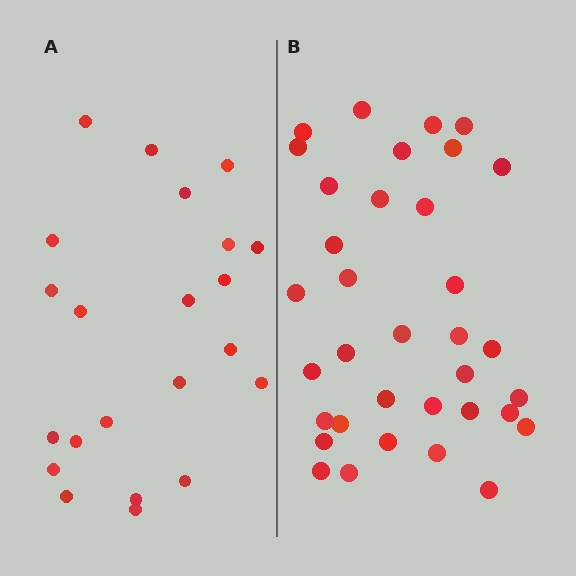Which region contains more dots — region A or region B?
Region B (the right region) has more dots.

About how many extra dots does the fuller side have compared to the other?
Region B has approximately 15 more dots than region A.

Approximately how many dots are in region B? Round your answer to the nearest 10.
About 40 dots. (The exact count is 35, which rounds to 40.)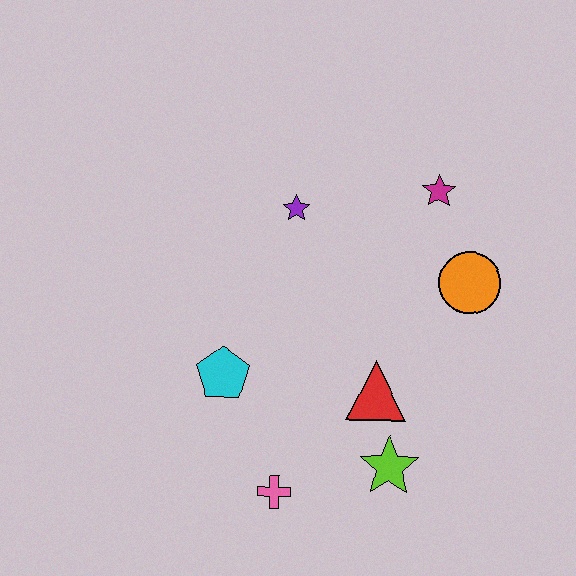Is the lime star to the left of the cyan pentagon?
No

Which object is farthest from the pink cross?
The magenta star is farthest from the pink cross.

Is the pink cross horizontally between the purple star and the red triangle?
No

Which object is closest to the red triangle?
The lime star is closest to the red triangle.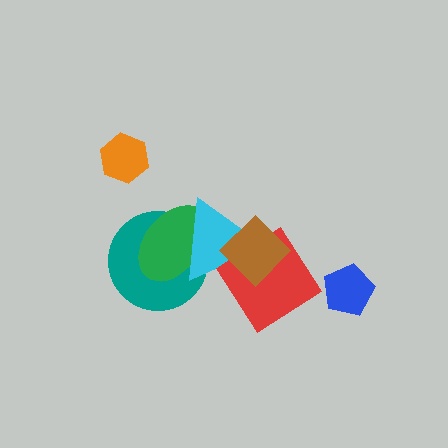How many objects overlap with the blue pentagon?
0 objects overlap with the blue pentagon.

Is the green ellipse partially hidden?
Yes, it is partially covered by another shape.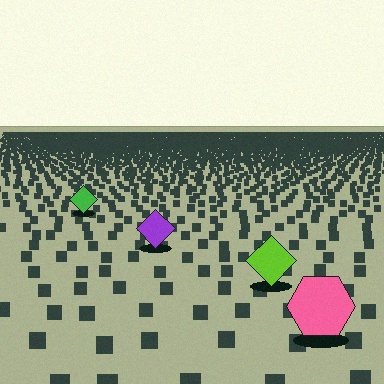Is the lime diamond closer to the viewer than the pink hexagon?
No. The pink hexagon is closer — you can tell from the texture gradient: the ground texture is coarser near it.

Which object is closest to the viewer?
The pink hexagon is closest. The texture marks near it are larger and more spread out.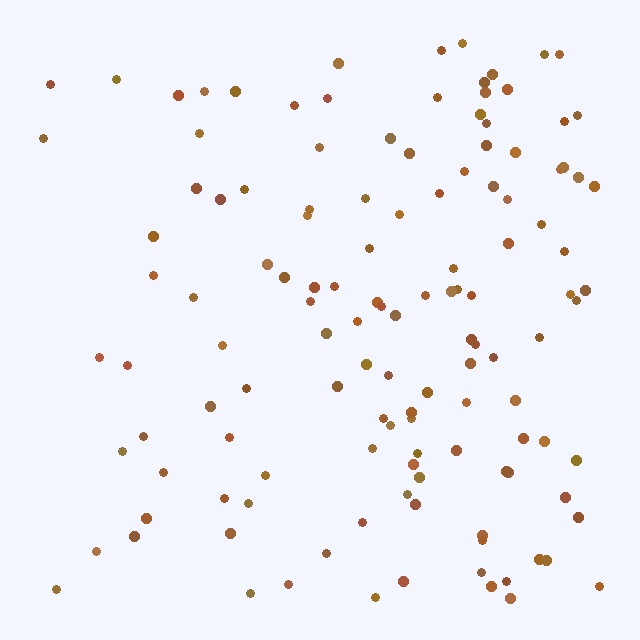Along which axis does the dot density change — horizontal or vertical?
Horizontal.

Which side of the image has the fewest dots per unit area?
The left.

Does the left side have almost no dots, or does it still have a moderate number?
Still a moderate number, just noticeably fewer than the right.